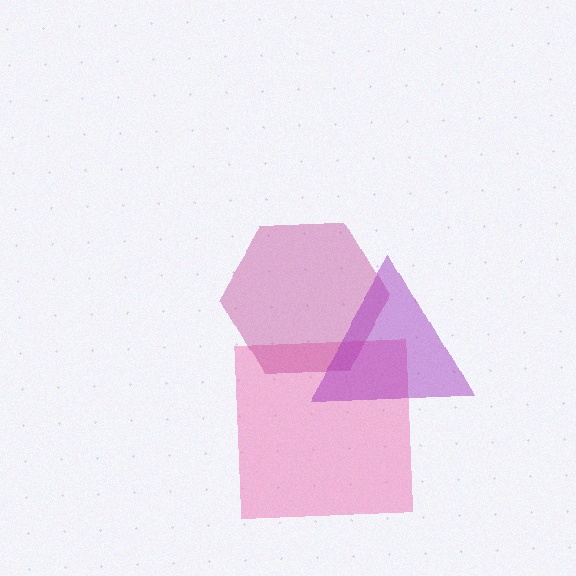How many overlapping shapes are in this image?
There are 3 overlapping shapes in the image.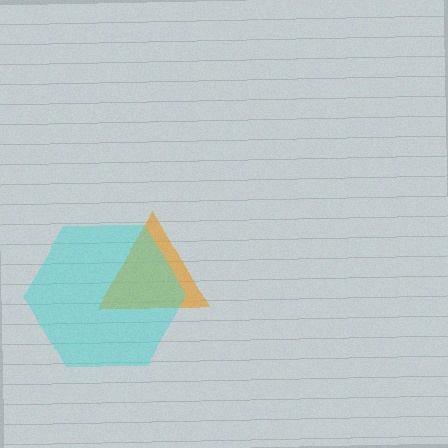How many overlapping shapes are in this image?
There are 2 overlapping shapes in the image.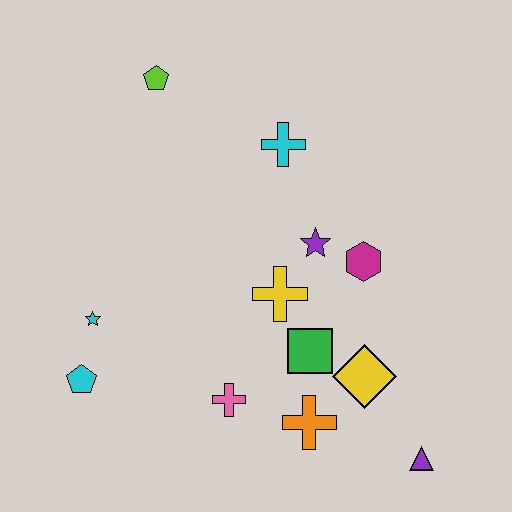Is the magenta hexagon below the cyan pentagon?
No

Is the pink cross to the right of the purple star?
No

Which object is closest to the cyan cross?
The purple star is closest to the cyan cross.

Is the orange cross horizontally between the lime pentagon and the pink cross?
No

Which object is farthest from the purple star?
The cyan pentagon is farthest from the purple star.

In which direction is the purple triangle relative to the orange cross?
The purple triangle is to the right of the orange cross.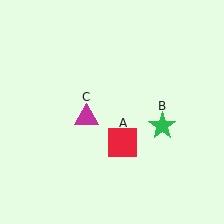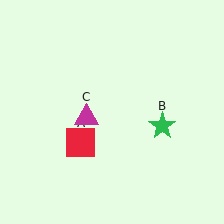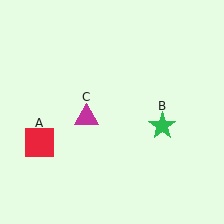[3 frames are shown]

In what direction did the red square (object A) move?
The red square (object A) moved left.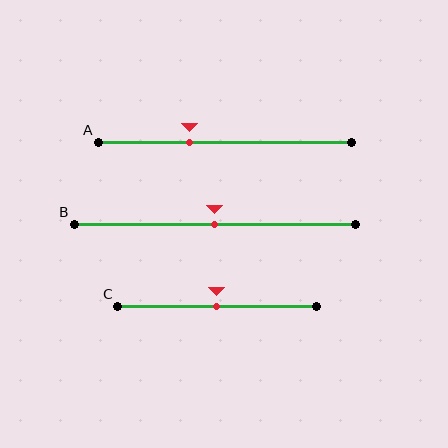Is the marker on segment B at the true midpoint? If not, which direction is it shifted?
Yes, the marker on segment B is at the true midpoint.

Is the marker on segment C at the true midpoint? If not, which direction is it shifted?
Yes, the marker on segment C is at the true midpoint.